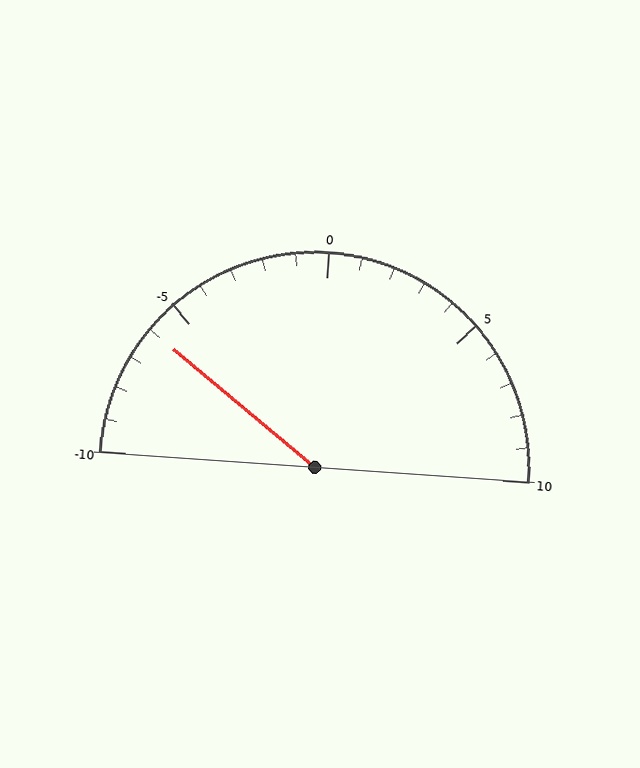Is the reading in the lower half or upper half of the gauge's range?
The reading is in the lower half of the range (-10 to 10).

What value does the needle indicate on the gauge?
The needle indicates approximately -6.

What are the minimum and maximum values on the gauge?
The gauge ranges from -10 to 10.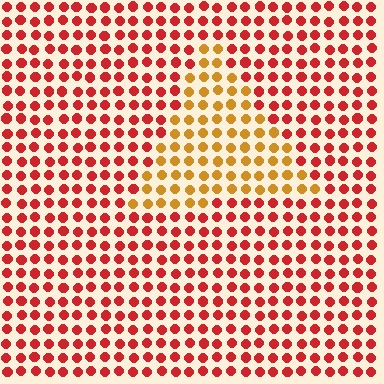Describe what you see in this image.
The image is filled with small red elements in a uniform arrangement. A triangle-shaped region is visible where the elements are tinted to a slightly different hue, forming a subtle color boundary.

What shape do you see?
I see a triangle.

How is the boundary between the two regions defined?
The boundary is defined purely by a slight shift in hue (about 41 degrees). Spacing, size, and orientation are identical on both sides.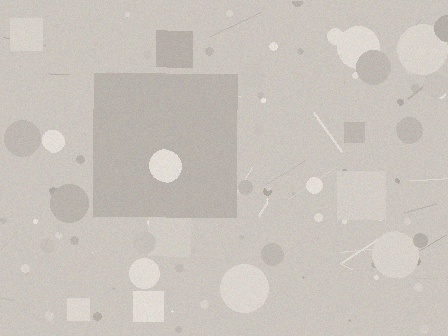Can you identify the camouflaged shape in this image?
The camouflaged shape is a square.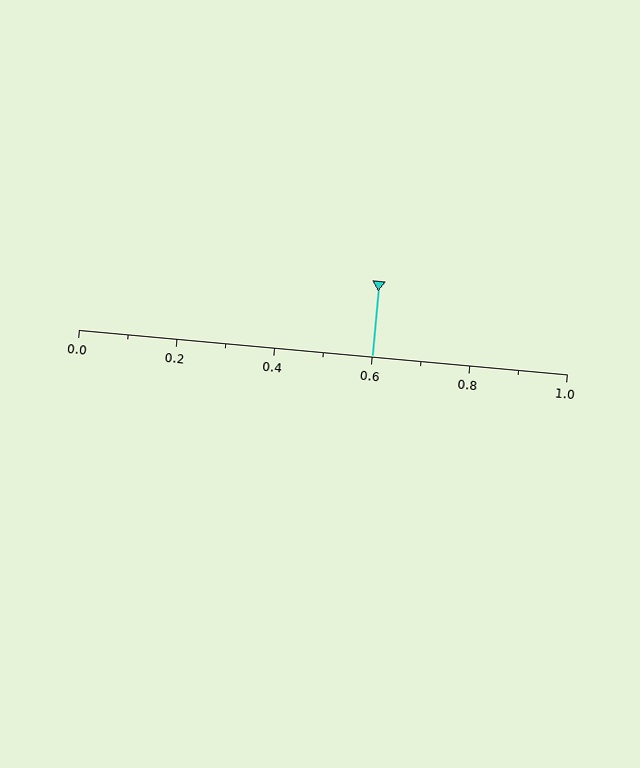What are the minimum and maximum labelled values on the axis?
The axis runs from 0.0 to 1.0.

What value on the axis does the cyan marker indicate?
The marker indicates approximately 0.6.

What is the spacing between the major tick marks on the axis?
The major ticks are spaced 0.2 apart.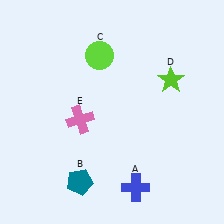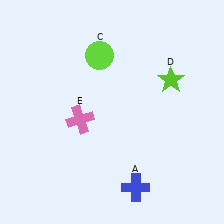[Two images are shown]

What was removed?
The teal pentagon (B) was removed in Image 2.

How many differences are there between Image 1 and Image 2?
There is 1 difference between the two images.